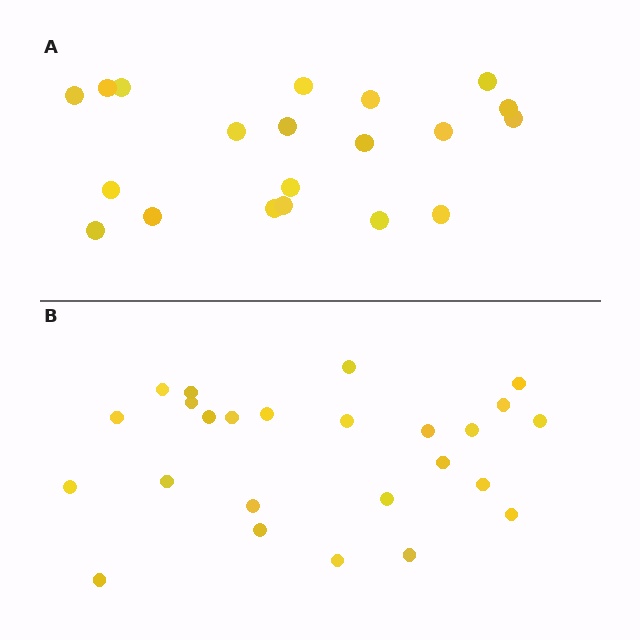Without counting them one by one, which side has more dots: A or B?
Region B (the bottom region) has more dots.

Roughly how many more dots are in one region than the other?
Region B has about 5 more dots than region A.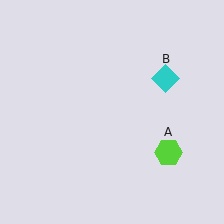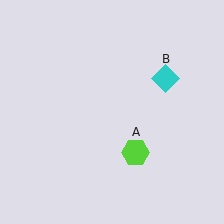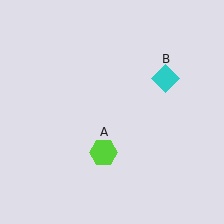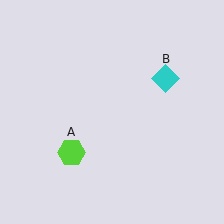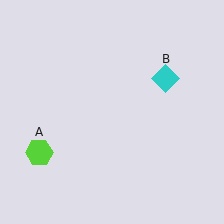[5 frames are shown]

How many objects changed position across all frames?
1 object changed position: lime hexagon (object A).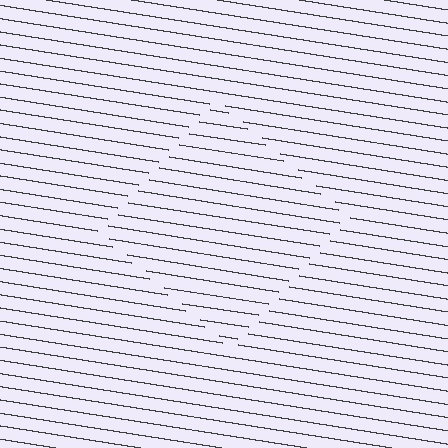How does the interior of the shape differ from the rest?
The interior of the shape contains the same grating, shifted by half a period — the contour is defined by the phase discontinuity where line-ends from the inner and outer gratings abut.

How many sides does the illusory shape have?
4 sides — the line-ends trace a square.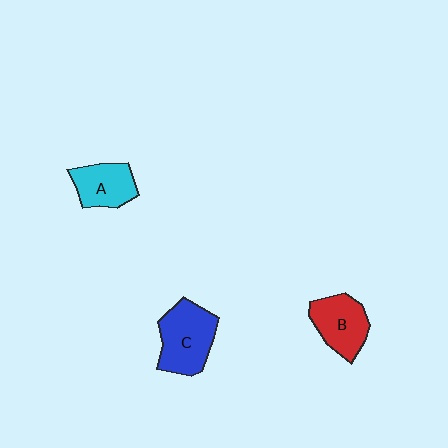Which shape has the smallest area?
Shape A (cyan).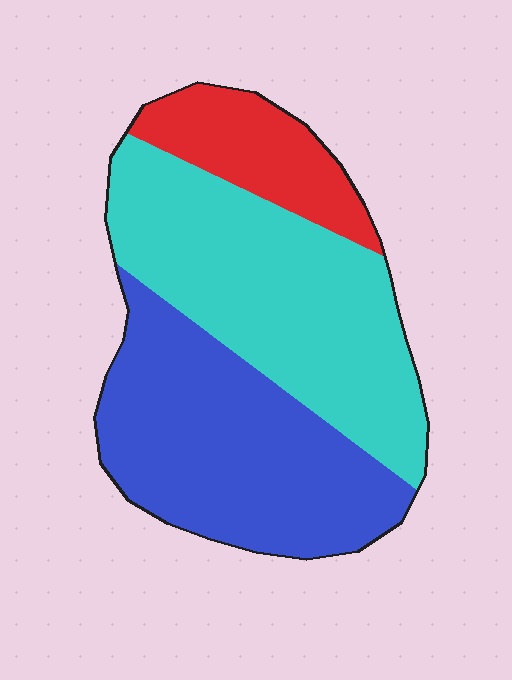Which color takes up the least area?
Red, at roughly 15%.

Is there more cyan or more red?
Cyan.